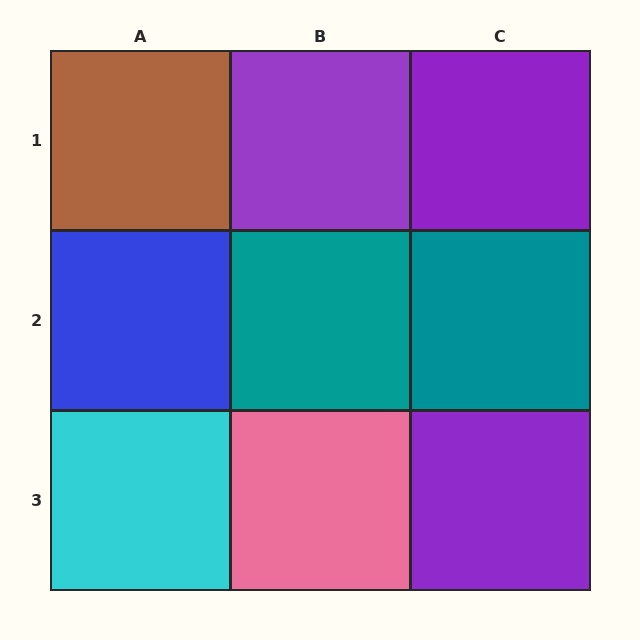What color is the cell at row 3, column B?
Pink.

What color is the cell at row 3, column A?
Cyan.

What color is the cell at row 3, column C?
Purple.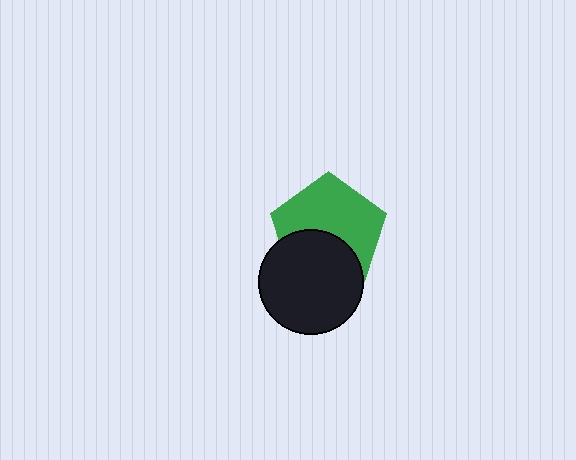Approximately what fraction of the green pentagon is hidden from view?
Roughly 39% of the green pentagon is hidden behind the black circle.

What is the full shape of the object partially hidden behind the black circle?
The partially hidden object is a green pentagon.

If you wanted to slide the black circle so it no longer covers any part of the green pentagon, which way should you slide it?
Slide it down — that is the most direct way to separate the two shapes.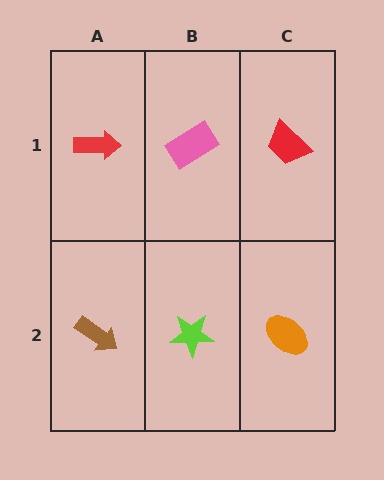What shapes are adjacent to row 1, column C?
An orange ellipse (row 2, column C), a pink rectangle (row 1, column B).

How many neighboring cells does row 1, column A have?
2.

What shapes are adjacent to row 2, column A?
A red arrow (row 1, column A), a lime star (row 2, column B).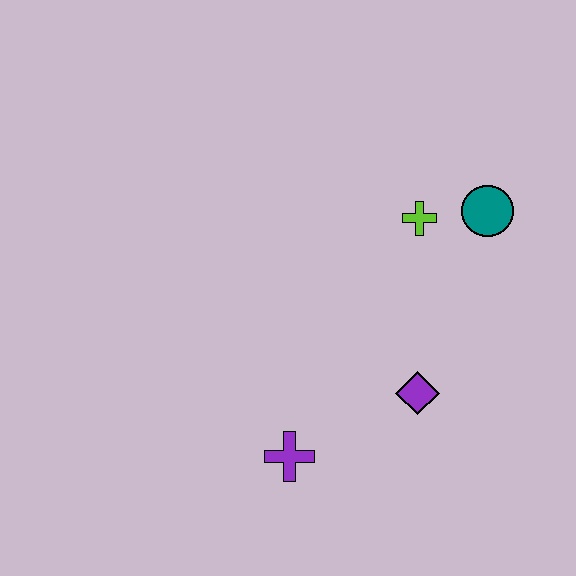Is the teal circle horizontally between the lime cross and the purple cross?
No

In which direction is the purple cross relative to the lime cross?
The purple cross is below the lime cross.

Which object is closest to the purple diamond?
The purple cross is closest to the purple diamond.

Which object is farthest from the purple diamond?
The teal circle is farthest from the purple diamond.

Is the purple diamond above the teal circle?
No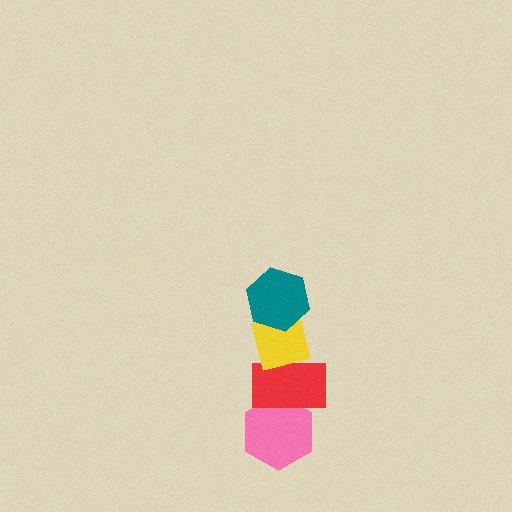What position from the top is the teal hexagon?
The teal hexagon is 1st from the top.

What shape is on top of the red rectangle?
The yellow square is on top of the red rectangle.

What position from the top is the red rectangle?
The red rectangle is 3rd from the top.